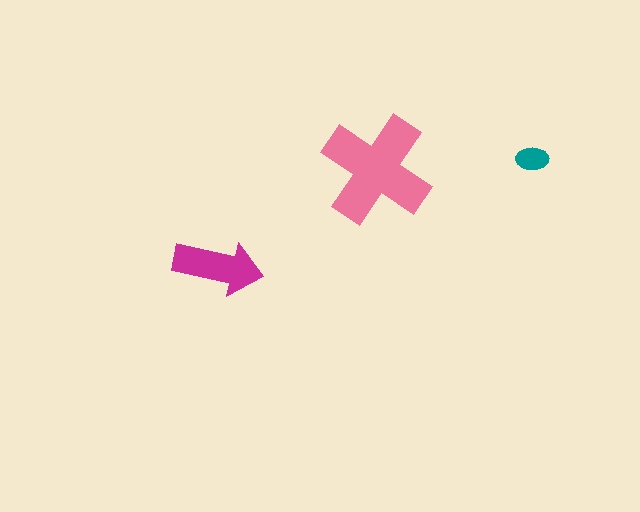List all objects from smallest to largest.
The teal ellipse, the magenta arrow, the pink cross.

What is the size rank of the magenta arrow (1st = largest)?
2nd.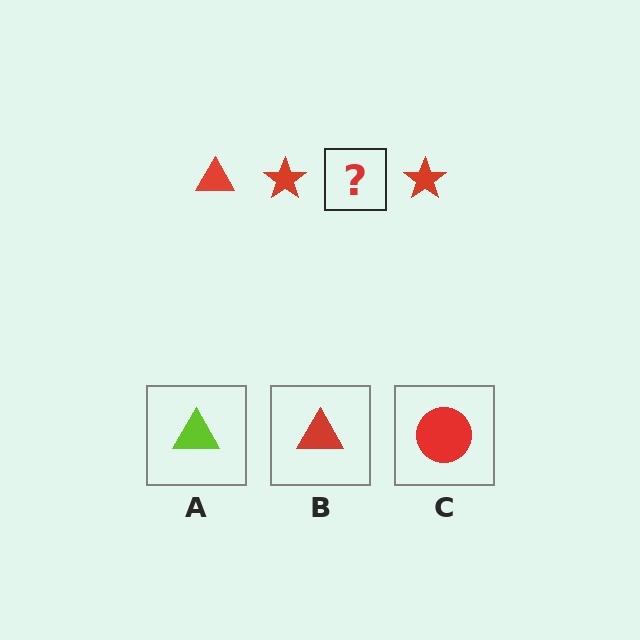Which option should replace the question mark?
Option B.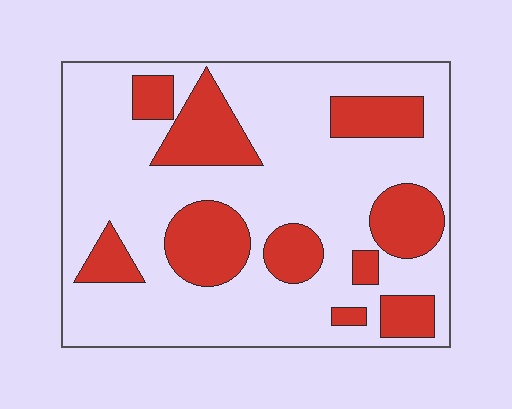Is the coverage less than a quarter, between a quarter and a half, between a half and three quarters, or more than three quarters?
Between a quarter and a half.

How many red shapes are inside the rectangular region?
10.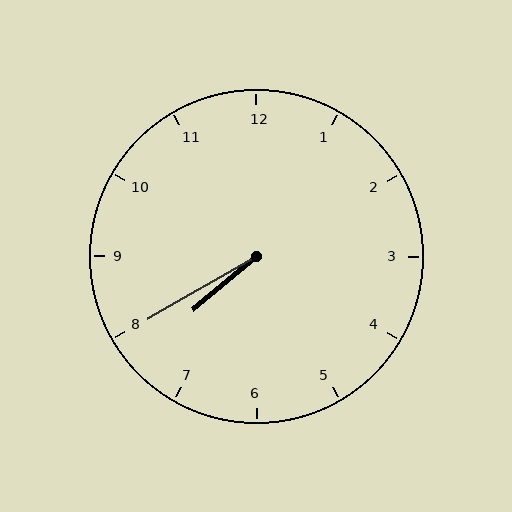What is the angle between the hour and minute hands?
Approximately 10 degrees.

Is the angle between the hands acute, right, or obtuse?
It is acute.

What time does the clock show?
7:40.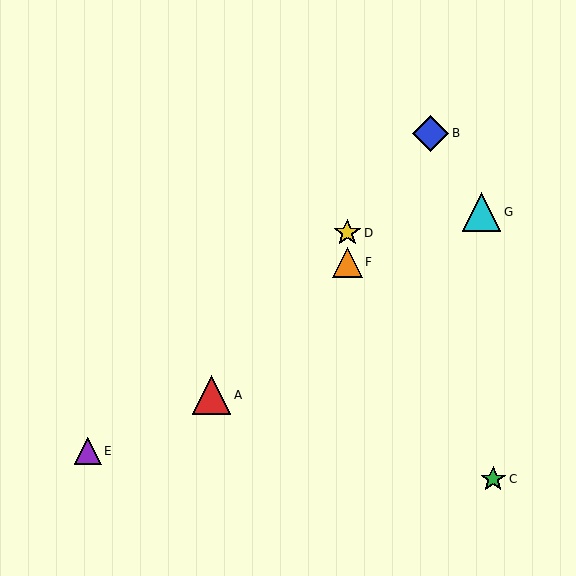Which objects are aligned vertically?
Objects D, F are aligned vertically.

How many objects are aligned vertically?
2 objects (D, F) are aligned vertically.